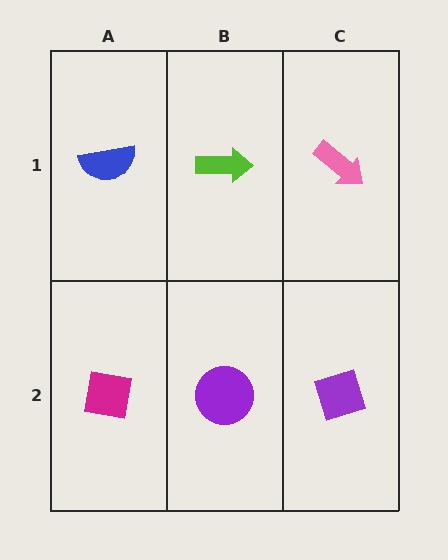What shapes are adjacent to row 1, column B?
A purple circle (row 2, column B), a blue semicircle (row 1, column A), a pink arrow (row 1, column C).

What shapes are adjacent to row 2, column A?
A blue semicircle (row 1, column A), a purple circle (row 2, column B).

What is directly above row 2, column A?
A blue semicircle.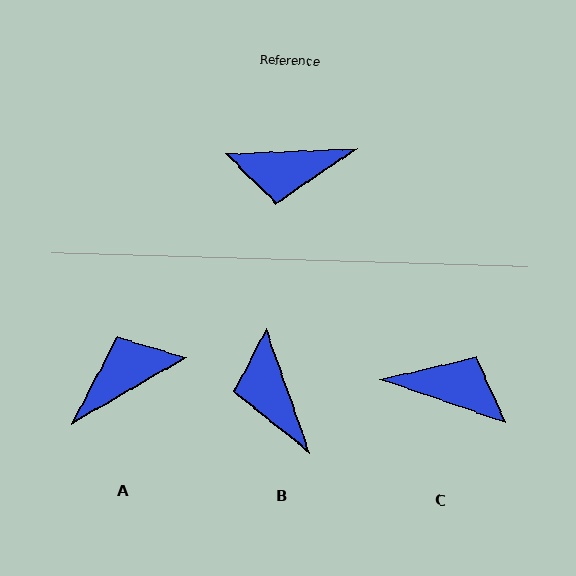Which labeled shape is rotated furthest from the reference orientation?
C, about 159 degrees away.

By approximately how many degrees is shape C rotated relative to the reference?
Approximately 159 degrees counter-clockwise.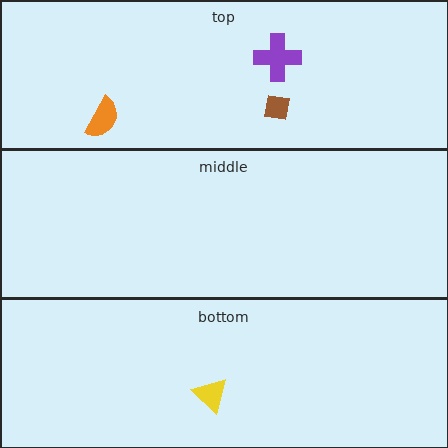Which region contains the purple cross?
The top region.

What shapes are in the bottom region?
The yellow triangle.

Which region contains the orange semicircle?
The top region.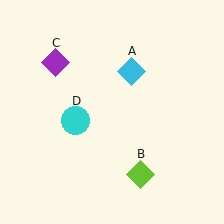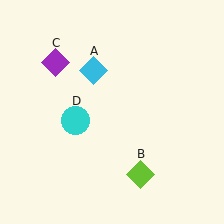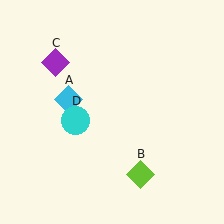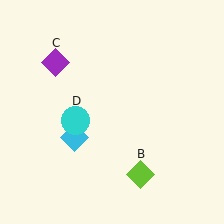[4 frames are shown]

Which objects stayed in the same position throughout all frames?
Lime diamond (object B) and purple diamond (object C) and cyan circle (object D) remained stationary.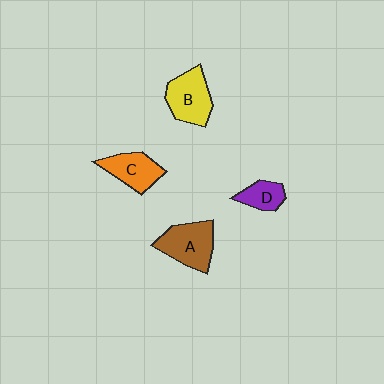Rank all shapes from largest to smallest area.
From largest to smallest: A (brown), B (yellow), C (orange), D (purple).